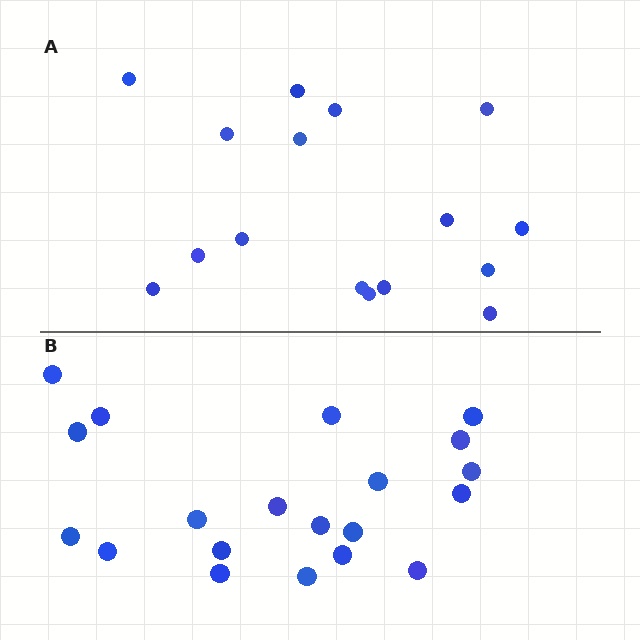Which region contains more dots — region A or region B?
Region B (the bottom region) has more dots.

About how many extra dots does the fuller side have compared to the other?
Region B has about 4 more dots than region A.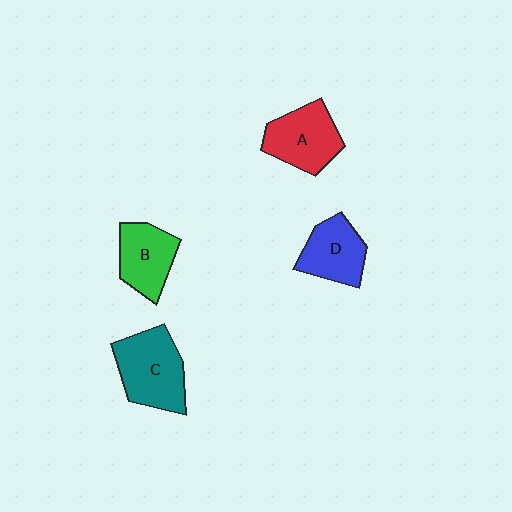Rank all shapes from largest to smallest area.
From largest to smallest: C (teal), A (red), B (green), D (blue).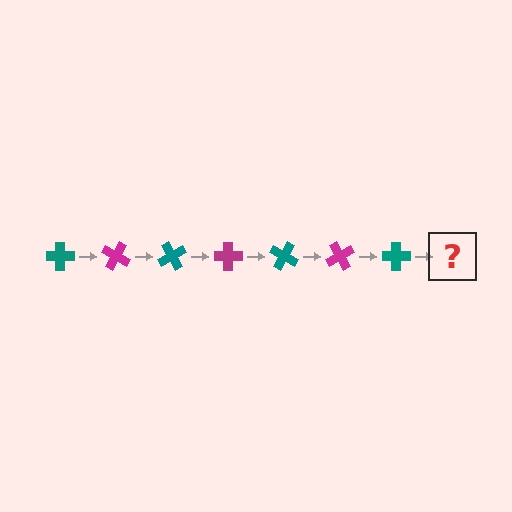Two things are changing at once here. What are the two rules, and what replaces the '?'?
The two rules are that it rotates 30 degrees each step and the color cycles through teal and magenta. The '?' should be a magenta cross, rotated 210 degrees from the start.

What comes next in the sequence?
The next element should be a magenta cross, rotated 210 degrees from the start.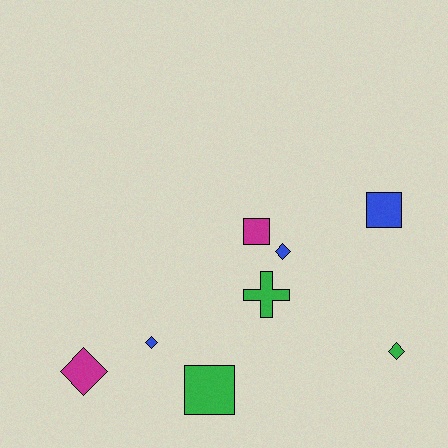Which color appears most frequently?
Green, with 3 objects.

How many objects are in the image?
There are 8 objects.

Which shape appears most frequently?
Diamond, with 4 objects.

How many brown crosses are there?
There are no brown crosses.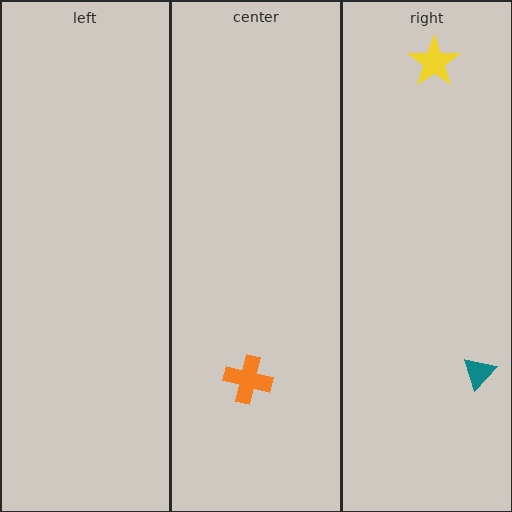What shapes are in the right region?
The teal triangle, the yellow star.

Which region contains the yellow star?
The right region.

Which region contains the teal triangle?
The right region.